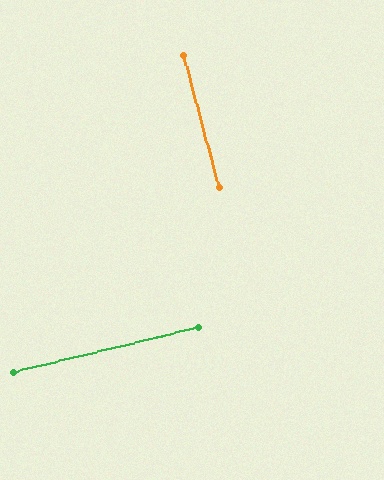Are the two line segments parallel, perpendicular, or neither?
Perpendicular — they meet at approximately 89°.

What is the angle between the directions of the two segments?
Approximately 89 degrees.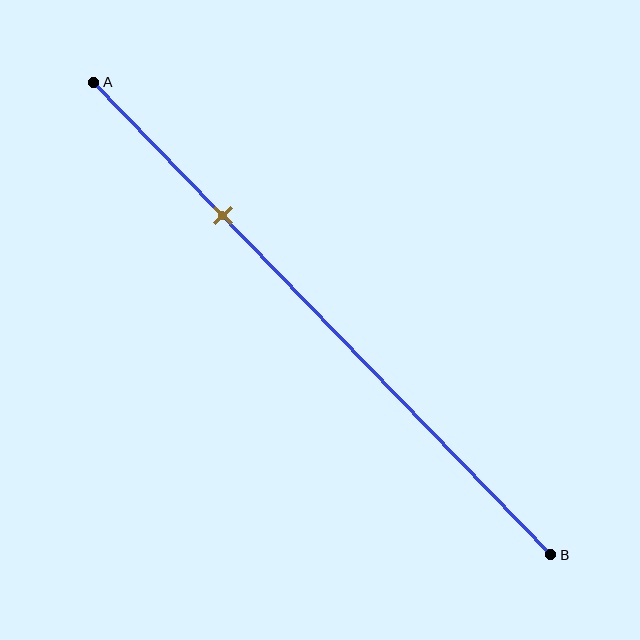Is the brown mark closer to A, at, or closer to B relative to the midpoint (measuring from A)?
The brown mark is closer to point A than the midpoint of segment AB.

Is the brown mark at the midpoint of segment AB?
No, the mark is at about 30% from A, not at the 50% midpoint.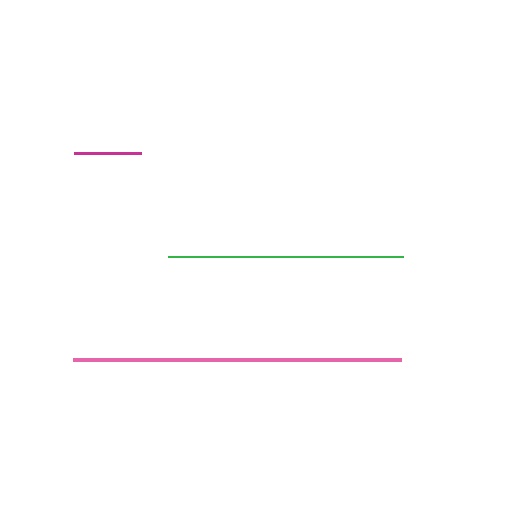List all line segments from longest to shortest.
From longest to shortest: pink, green, magenta.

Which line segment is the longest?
The pink line is the longest at approximately 327 pixels.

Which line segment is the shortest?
The magenta line is the shortest at approximately 67 pixels.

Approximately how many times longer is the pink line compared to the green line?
The pink line is approximately 1.4 times the length of the green line.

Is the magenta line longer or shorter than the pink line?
The pink line is longer than the magenta line.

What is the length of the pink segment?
The pink segment is approximately 327 pixels long.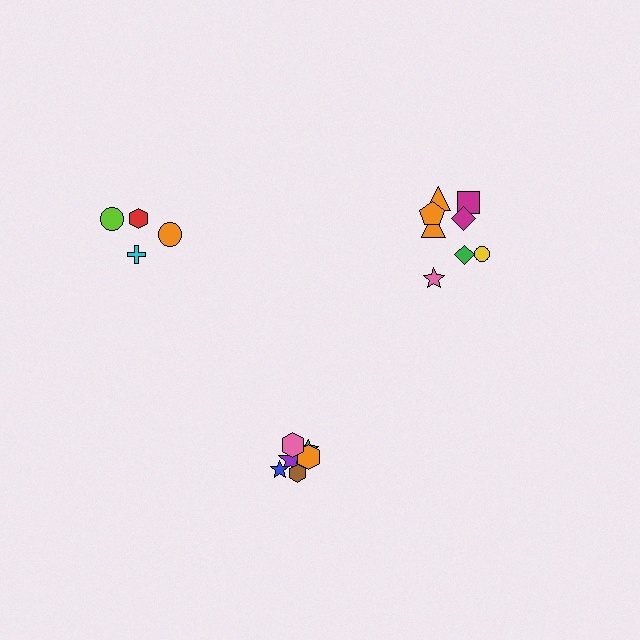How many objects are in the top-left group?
There are 4 objects.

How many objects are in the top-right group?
There are 8 objects.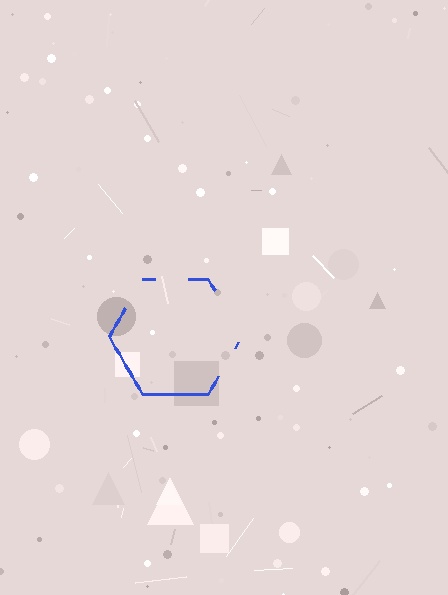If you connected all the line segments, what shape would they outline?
They would outline a hexagon.